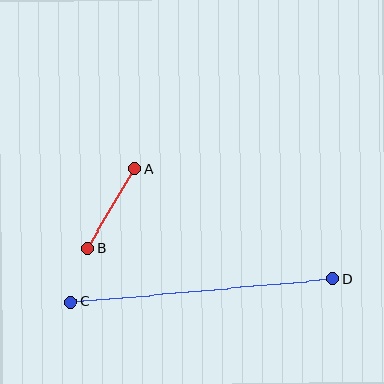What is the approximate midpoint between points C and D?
The midpoint is at approximately (202, 290) pixels.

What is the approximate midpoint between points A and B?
The midpoint is at approximately (111, 208) pixels.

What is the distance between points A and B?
The distance is approximately 93 pixels.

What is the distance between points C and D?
The distance is approximately 263 pixels.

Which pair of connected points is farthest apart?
Points C and D are farthest apart.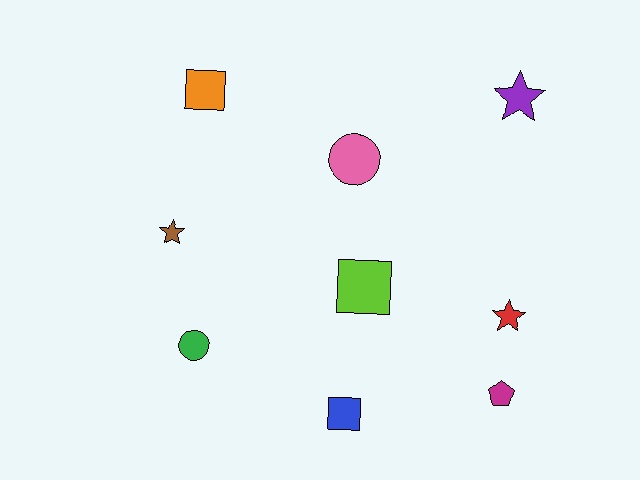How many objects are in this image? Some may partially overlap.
There are 9 objects.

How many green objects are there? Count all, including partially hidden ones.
There is 1 green object.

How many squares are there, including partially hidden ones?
There are 3 squares.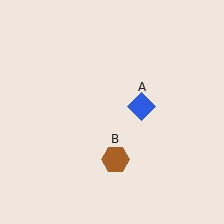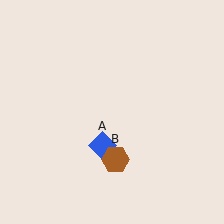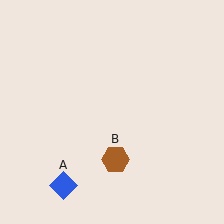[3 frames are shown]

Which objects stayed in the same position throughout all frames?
Brown hexagon (object B) remained stationary.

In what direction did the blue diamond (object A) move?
The blue diamond (object A) moved down and to the left.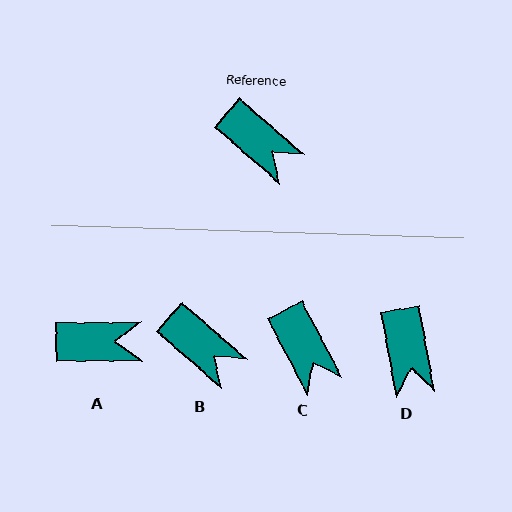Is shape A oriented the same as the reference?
No, it is off by about 42 degrees.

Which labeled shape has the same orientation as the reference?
B.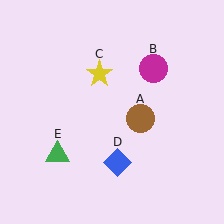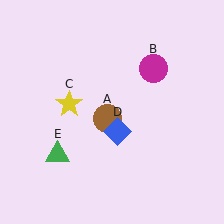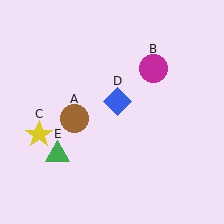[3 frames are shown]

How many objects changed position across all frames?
3 objects changed position: brown circle (object A), yellow star (object C), blue diamond (object D).